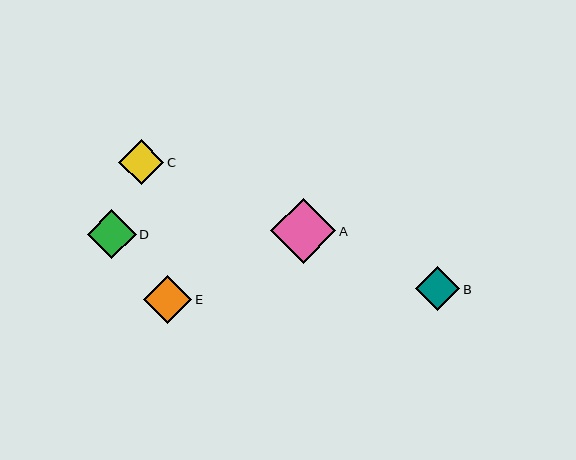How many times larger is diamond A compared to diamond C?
Diamond A is approximately 1.4 times the size of diamond C.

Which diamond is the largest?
Diamond A is the largest with a size of approximately 65 pixels.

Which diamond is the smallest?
Diamond B is the smallest with a size of approximately 44 pixels.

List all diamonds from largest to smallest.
From largest to smallest: A, D, E, C, B.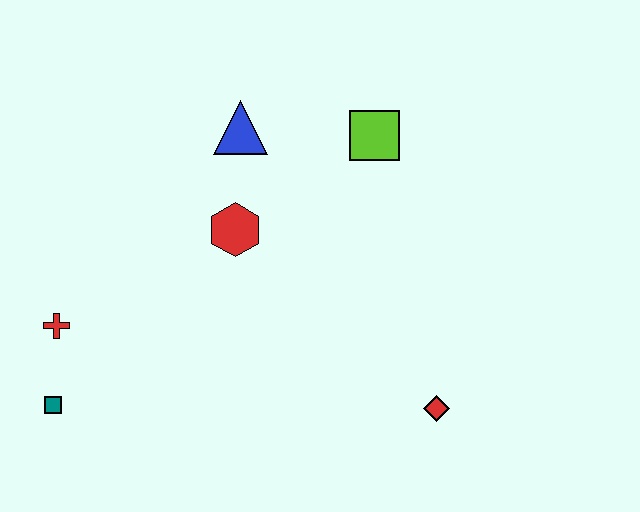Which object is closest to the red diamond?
The red hexagon is closest to the red diamond.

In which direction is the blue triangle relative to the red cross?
The blue triangle is above the red cross.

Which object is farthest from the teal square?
The lime square is farthest from the teal square.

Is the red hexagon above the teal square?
Yes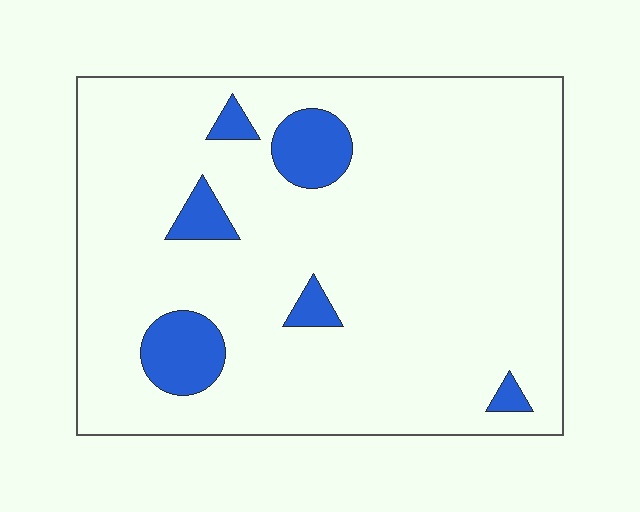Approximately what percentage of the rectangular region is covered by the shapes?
Approximately 10%.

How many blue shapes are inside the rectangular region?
6.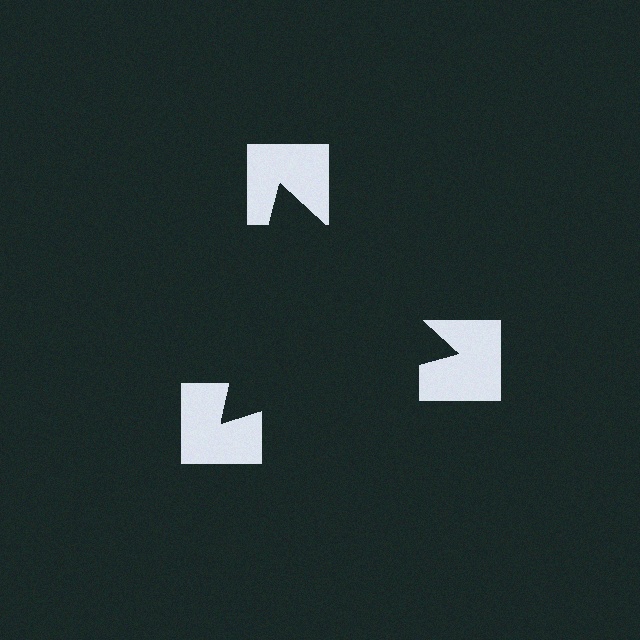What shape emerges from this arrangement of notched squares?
An illusory triangle — its edges are inferred from the aligned wedge cuts in the notched squares, not physically drawn.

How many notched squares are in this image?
There are 3 — one at each vertex of the illusory triangle.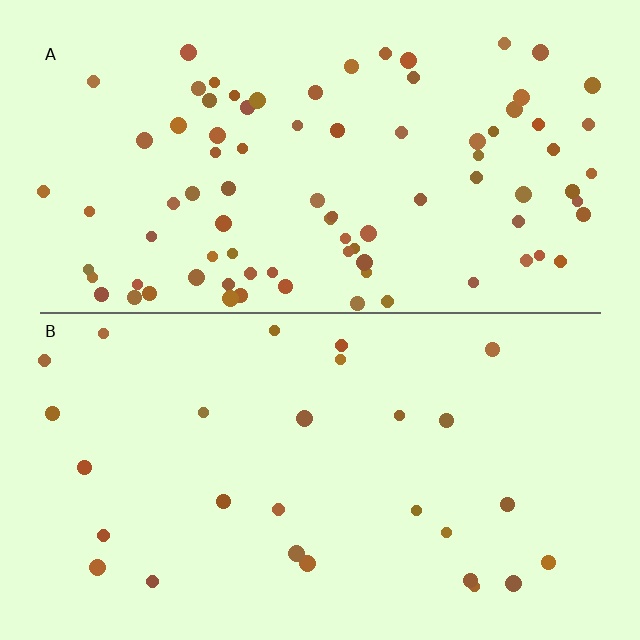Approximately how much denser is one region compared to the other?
Approximately 3.2× — region A over region B.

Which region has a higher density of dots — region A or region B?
A (the top).